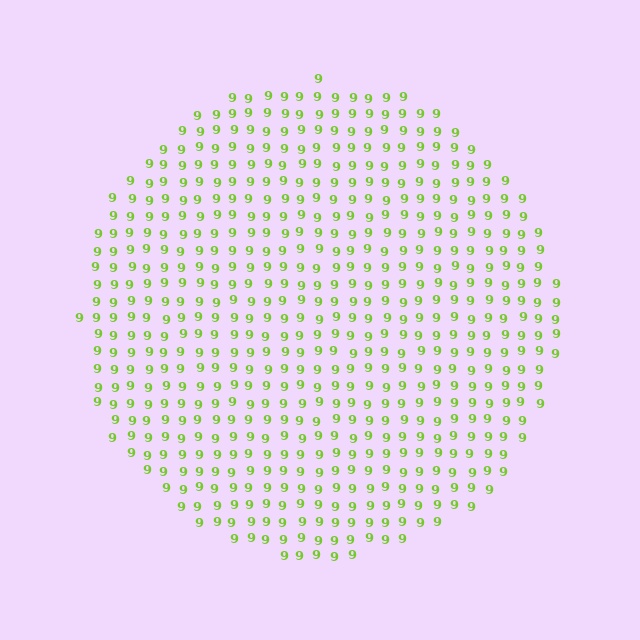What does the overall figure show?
The overall figure shows a circle.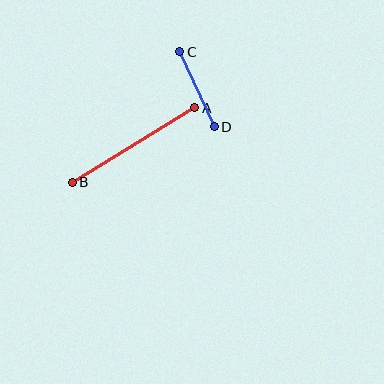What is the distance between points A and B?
The distance is approximately 144 pixels.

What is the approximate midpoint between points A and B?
The midpoint is at approximately (134, 145) pixels.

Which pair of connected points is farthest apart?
Points A and B are farthest apart.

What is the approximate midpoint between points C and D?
The midpoint is at approximately (197, 89) pixels.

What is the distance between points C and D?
The distance is approximately 82 pixels.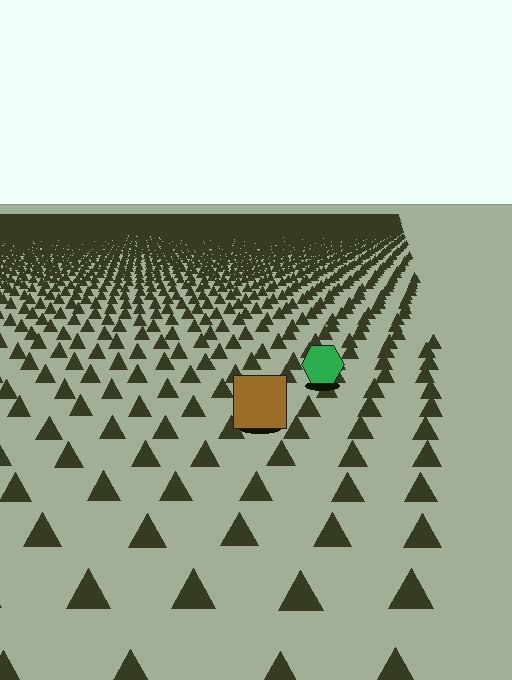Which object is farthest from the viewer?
The green hexagon is farthest from the viewer. It appears smaller and the ground texture around it is denser.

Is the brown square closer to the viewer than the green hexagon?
Yes. The brown square is closer — you can tell from the texture gradient: the ground texture is coarser near it.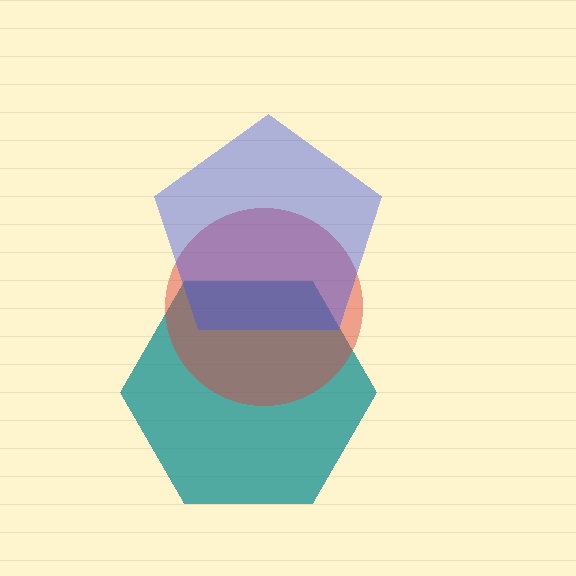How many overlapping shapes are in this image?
There are 3 overlapping shapes in the image.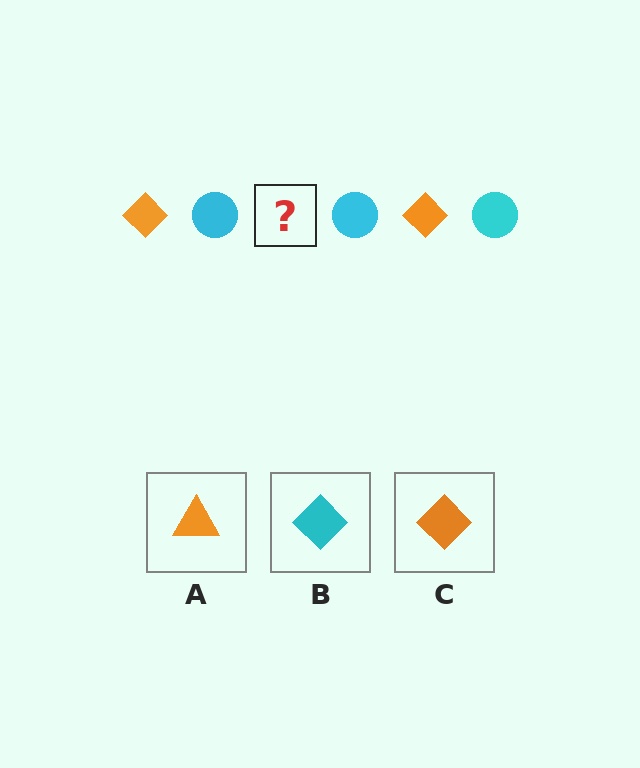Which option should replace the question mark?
Option C.